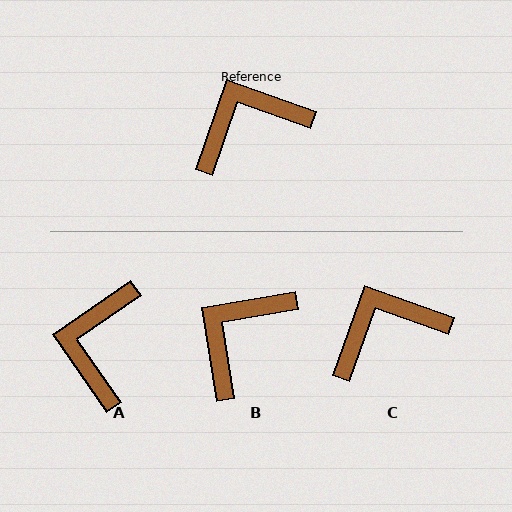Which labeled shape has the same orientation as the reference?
C.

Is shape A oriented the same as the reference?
No, it is off by about 54 degrees.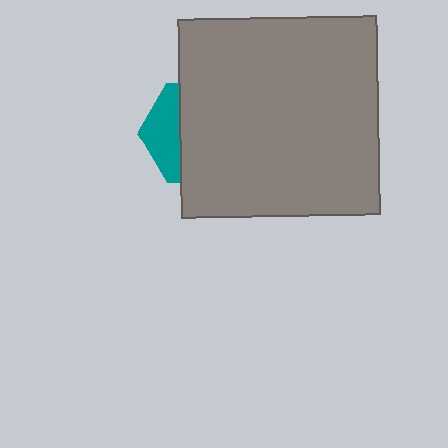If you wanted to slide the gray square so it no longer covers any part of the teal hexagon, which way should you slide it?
Slide it right — that is the most direct way to separate the two shapes.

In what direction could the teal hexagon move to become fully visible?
The teal hexagon could move left. That would shift it out from behind the gray square entirely.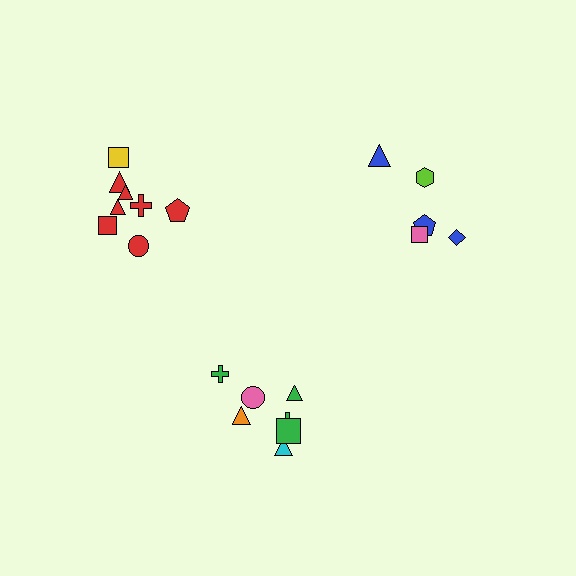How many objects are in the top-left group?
There are 8 objects.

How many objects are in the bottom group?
There are 7 objects.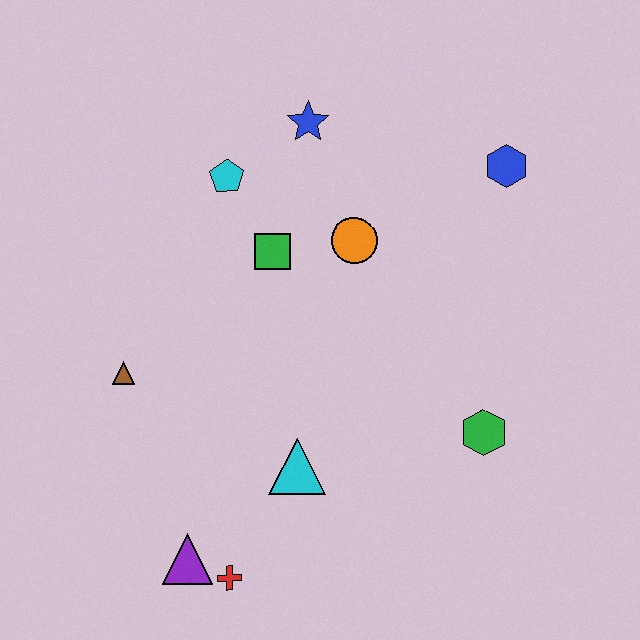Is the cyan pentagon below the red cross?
No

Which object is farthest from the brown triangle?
The blue hexagon is farthest from the brown triangle.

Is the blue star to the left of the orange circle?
Yes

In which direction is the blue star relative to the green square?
The blue star is above the green square.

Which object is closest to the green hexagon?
The cyan triangle is closest to the green hexagon.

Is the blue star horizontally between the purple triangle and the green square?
No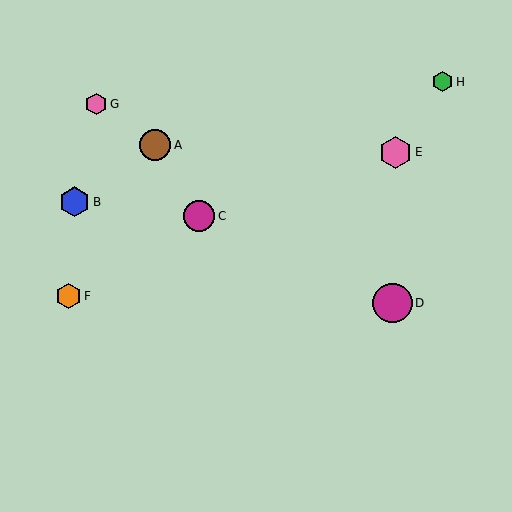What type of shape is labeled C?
Shape C is a magenta circle.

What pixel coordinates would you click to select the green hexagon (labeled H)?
Click at (443, 82) to select the green hexagon H.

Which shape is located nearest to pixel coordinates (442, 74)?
The green hexagon (labeled H) at (443, 82) is nearest to that location.